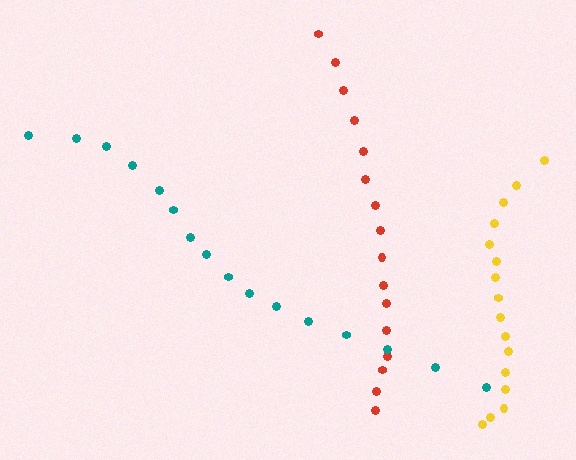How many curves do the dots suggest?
There are 3 distinct paths.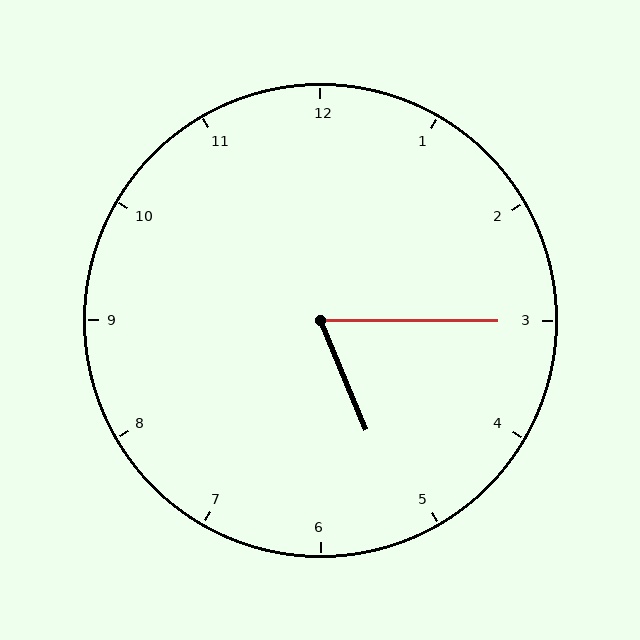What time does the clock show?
5:15.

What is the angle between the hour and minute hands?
Approximately 68 degrees.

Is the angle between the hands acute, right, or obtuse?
It is acute.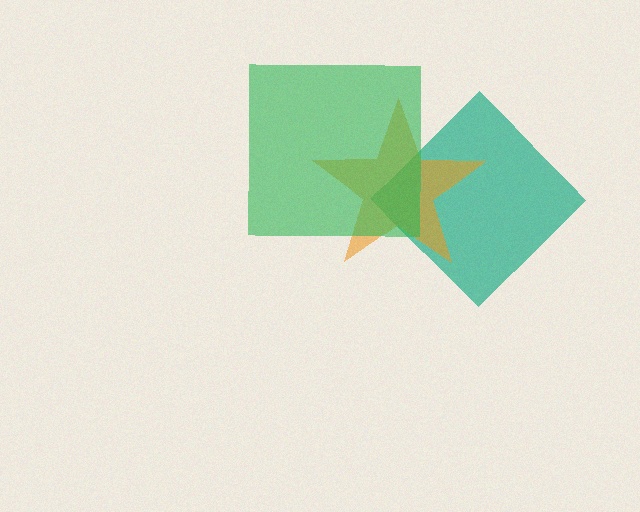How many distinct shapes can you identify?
There are 3 distinct shapes: a teal diamond, an orange star, a green square.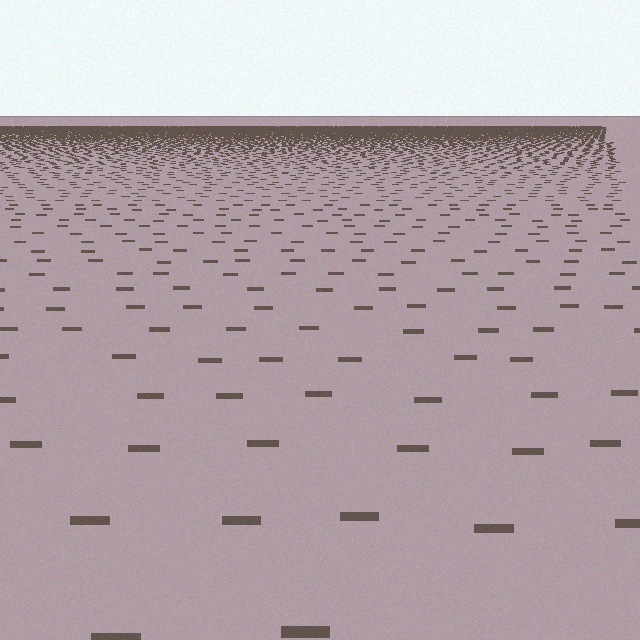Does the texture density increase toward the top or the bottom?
Density increases toward the top.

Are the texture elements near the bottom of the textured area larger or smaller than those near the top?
Larger. Near the bottom, elements are closer to the viewer and appear at a bigger on-screen size.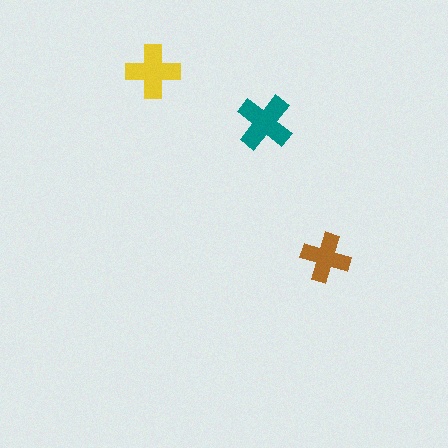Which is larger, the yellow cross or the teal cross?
The teal one.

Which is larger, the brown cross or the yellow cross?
The yellow one.